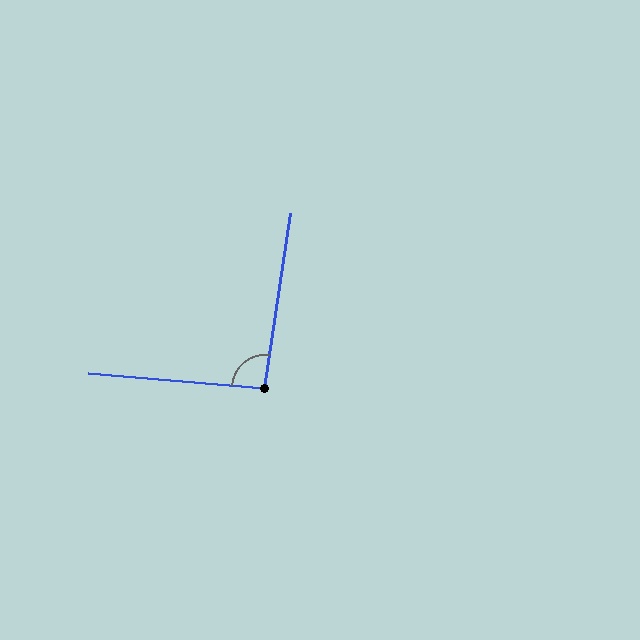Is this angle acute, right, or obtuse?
It is approximately a right angle.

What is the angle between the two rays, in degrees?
Approximately 93 degrees.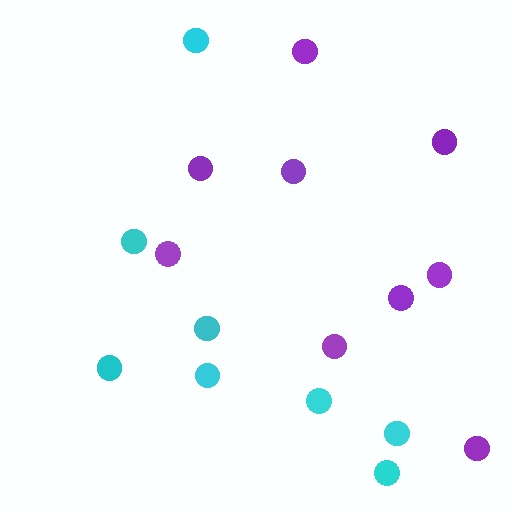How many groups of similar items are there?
There are 2 groups: one group of cyan circles (8) and one group of purple circles (9).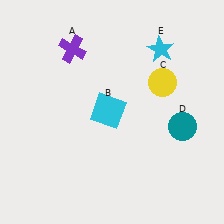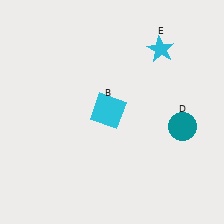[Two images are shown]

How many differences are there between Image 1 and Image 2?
There are 2 differences between the two images.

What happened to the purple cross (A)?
The purple cross (A) was removed in Image 2. It was in the top-left area of Image 1.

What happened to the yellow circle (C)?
The yellow circle (C) was removed in Image 2. It was in the top-right area of Image 1.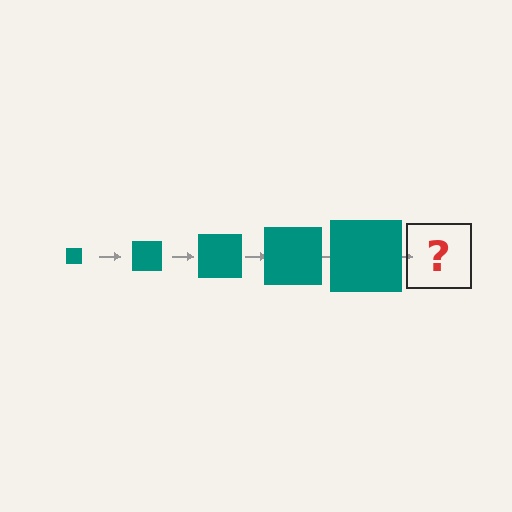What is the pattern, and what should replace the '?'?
The pattern is that the square gets progressively larger each step. The '?' should be a teal square, larger than the previous one.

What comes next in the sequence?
The next element should be a teal square, larger than the previous one.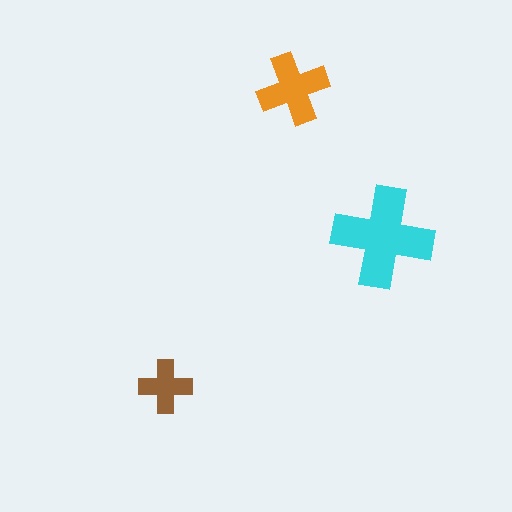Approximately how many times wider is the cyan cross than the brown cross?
About 2 times wider.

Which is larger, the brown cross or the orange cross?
The orange one.